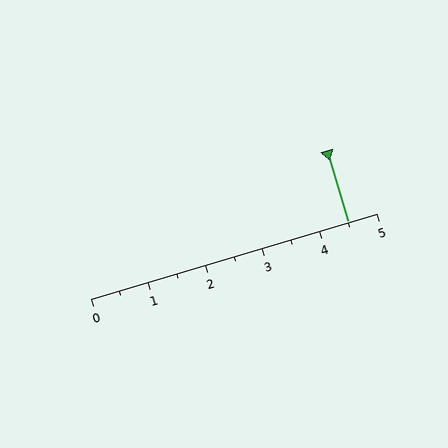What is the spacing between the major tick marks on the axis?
The major ticks are spaced 1 apart.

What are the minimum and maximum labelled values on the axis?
The axis runs from 0 to 5.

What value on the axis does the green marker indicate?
The marker indicates approximately 4.5.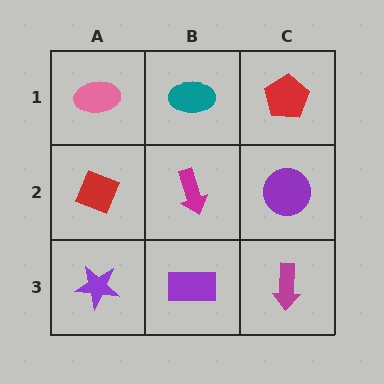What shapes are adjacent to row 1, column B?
A magenta arrow (row 2, column B), a pink ellipse (row 1, column A), a red pentagon (row 1, column C).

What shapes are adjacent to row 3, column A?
A red diamond (row 2, column A), a purple rectangle (row 3, column B).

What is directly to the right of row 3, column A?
A purple rectangle.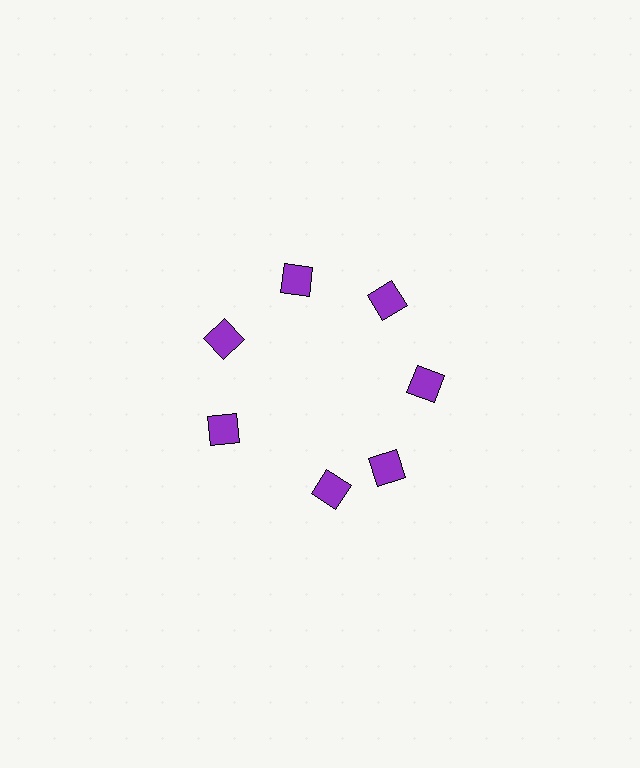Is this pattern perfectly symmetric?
No. The 7 purple diamonds are arranged in a ring, but one element near the 6 o'clock position is rotated out of alignment along the ring, breaking the 7-fold rotational symmetry.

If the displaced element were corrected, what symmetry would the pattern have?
It would have 7-fold rotational symmetry — the pattern would map onto itself every 51 degrees.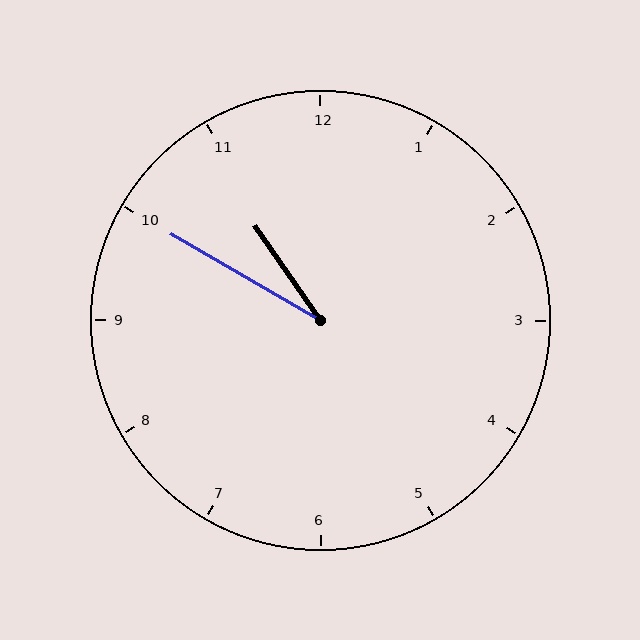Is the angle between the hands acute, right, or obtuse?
It is acute.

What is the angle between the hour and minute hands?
Approximately 25 degrees.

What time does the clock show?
10:50.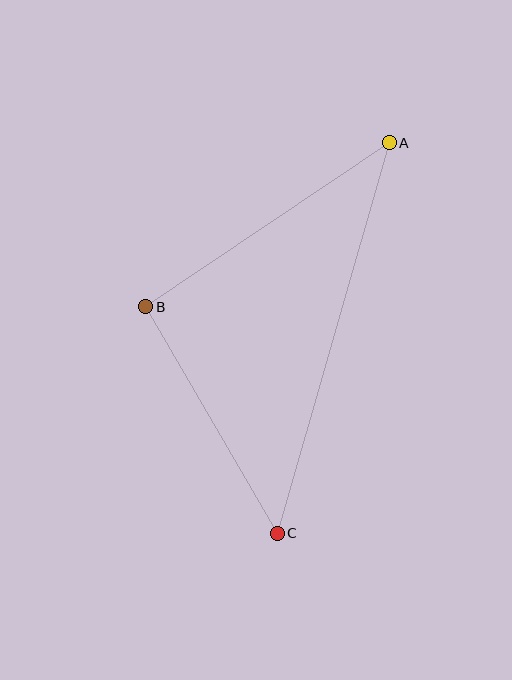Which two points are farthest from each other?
Points A and C are farthest from each other.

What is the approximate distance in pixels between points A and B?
The distance between A and B is approximately 293 pixels.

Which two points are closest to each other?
Points B and C are closest to each other.